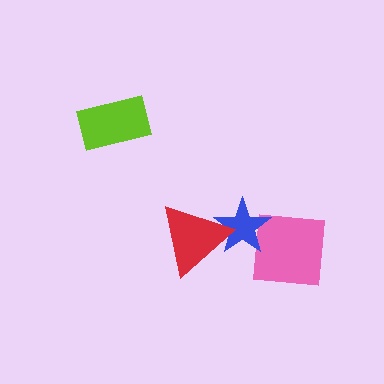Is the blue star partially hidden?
Yes, it is partially covered by another shape.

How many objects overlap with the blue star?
2 objects overlap with the blue star.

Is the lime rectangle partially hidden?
No, no other shape covers it.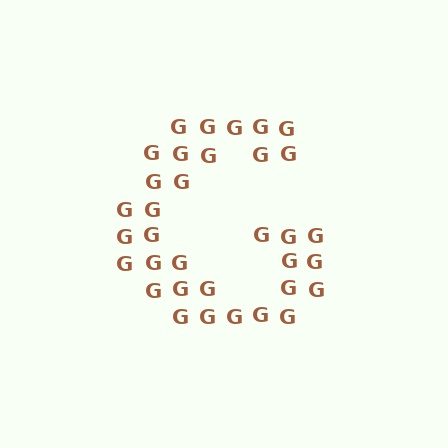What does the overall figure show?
The overall figure shows the letter G.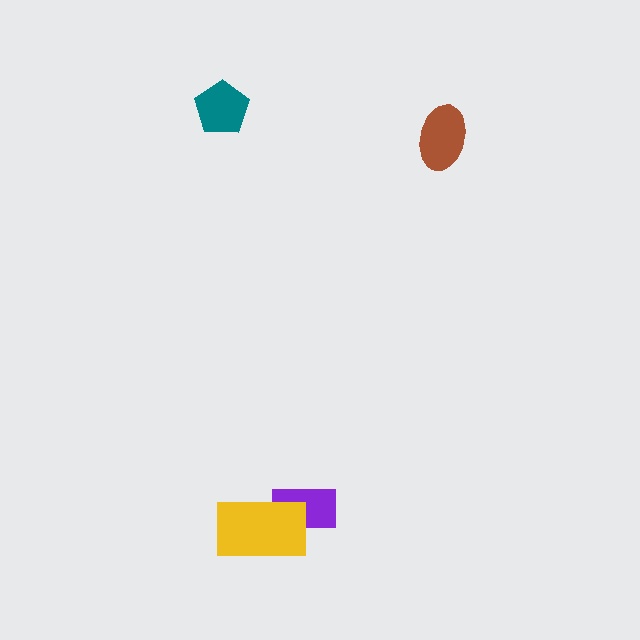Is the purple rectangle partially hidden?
Yes, it is partially covered by another shape.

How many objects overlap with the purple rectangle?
1 object overlaps with the purple rectangle.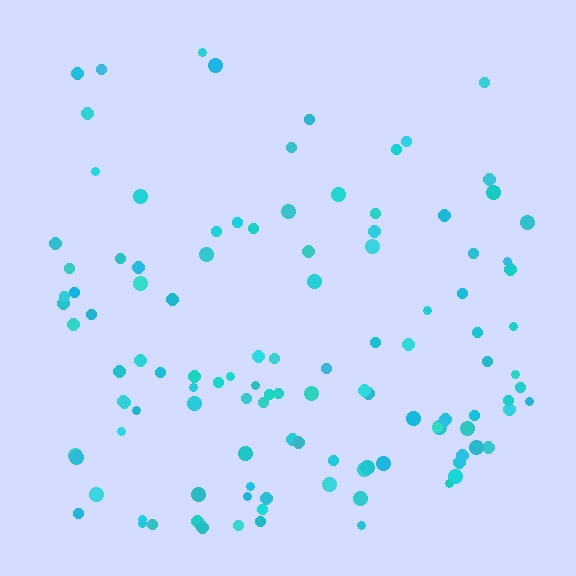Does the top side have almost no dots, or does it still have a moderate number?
Still a moderate number, just noticeably fewer than the bottom.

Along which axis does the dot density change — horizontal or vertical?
Vertical.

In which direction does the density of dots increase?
From top to bottom, with the bottom side densest.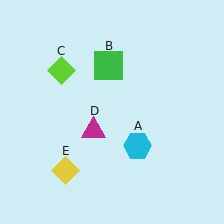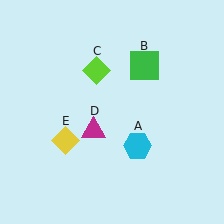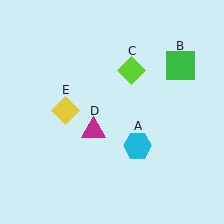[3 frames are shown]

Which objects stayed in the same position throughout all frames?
Cyan hexagon (object A) and magenta triangle (object D) remained stationary.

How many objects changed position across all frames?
3 objects changed position: green square (object B), lime diamond (object C), yellow diamond (object E).